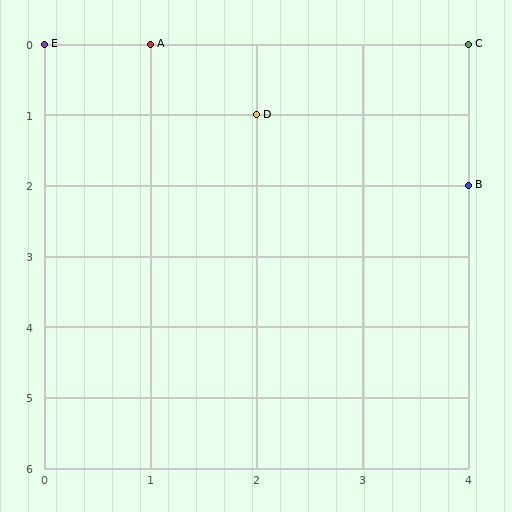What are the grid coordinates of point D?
Point D is at grid coordinates (2, 1).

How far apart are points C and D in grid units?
Points C and D are 2 columns and 1 row apart (about 2.2 grid units diagonally).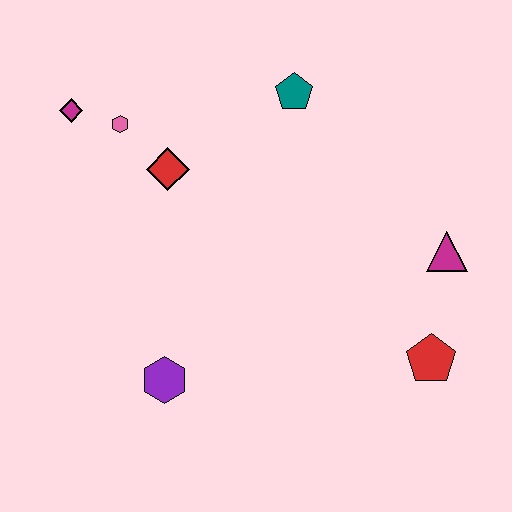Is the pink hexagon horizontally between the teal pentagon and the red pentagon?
No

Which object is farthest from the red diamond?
The red pentagon is farthest from the red diamond.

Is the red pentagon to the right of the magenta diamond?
Yes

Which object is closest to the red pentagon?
The magenta triangle is closest to the red pentagon.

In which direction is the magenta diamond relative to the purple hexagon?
The magenta diamond is above the purple hexagon.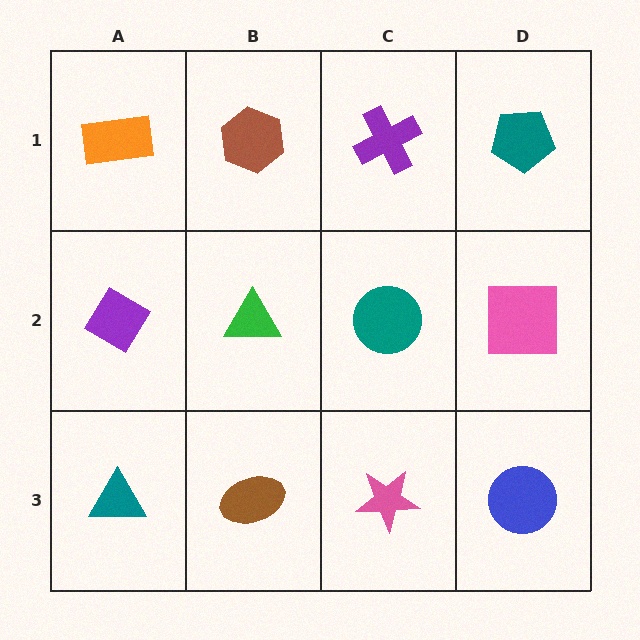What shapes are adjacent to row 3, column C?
A teal circle (row 2, column C), a brown ellipse (row 3, column B), a blue circle (row 3, column D).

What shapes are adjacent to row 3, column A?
A purple diamond (row 2, column A), a brown ellipse (row 3, column B).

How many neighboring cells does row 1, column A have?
2.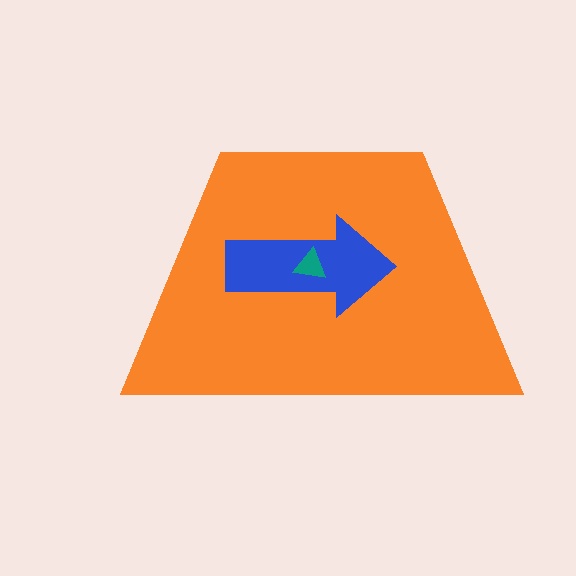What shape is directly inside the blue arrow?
The teal triangle.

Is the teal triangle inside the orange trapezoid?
Yes.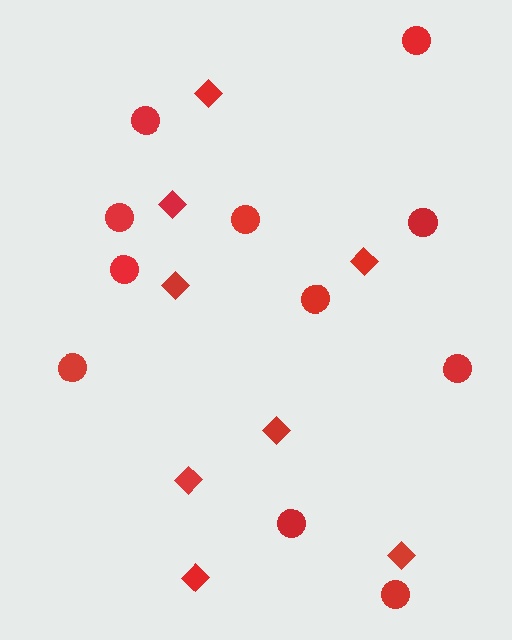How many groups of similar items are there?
There are 2 groups: one group of circles (11) and one group of diamonds (8).